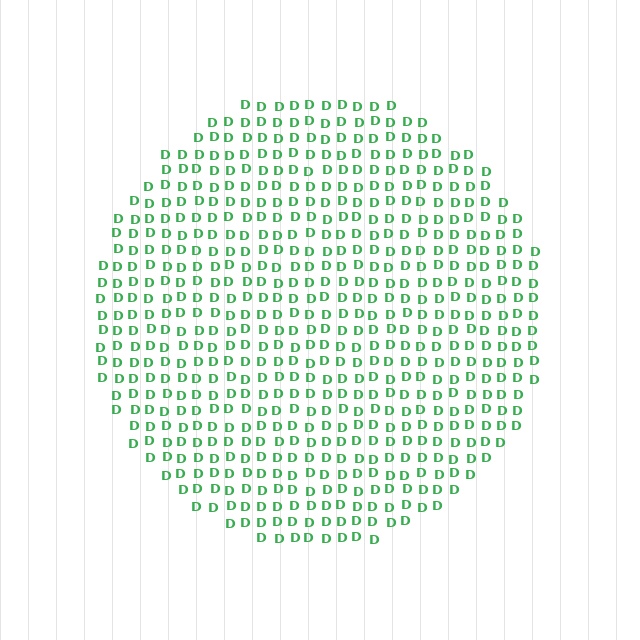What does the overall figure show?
The overall figure shows a circle.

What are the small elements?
The small elements are letter D's.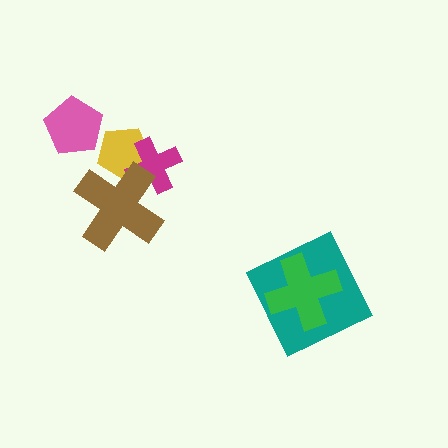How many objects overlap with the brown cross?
2 objects overlap with the brown cross.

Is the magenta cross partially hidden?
Yes, it is partially covered by another shape.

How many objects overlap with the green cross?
1 object overlaps with the green cross.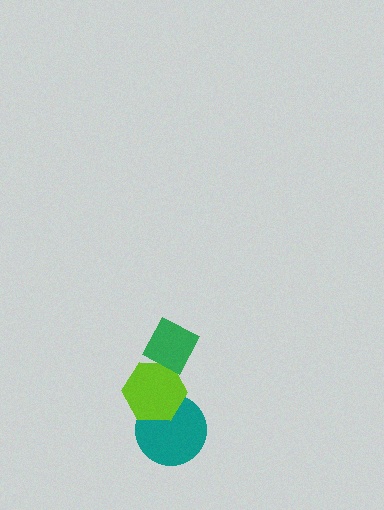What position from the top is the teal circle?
The teal circle is 3rd from the top.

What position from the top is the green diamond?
The green diamond is 1st from the top.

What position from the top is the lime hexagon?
The lime hexagon is 2nd from the top.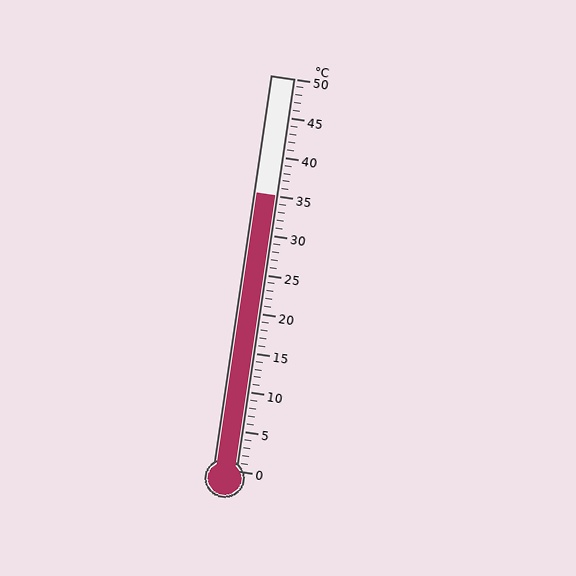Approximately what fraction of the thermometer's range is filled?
The thermometer is filled to approximately 70% of its range.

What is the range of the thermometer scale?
The thermometer scale ranges from 0°C to 50°C.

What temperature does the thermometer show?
The thermometer shows approximately 35°C.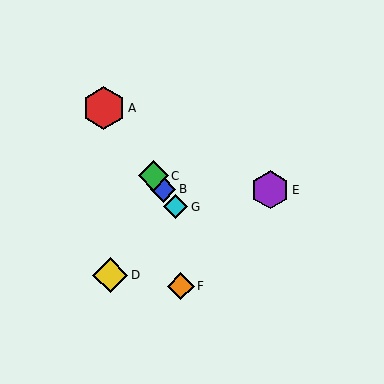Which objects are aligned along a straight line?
Objects A, B, C, G are aligned along a straight line.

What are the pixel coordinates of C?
Object C is at (153, 176).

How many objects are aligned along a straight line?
4 objects (A, B, C, G) are aligned along a straight line.